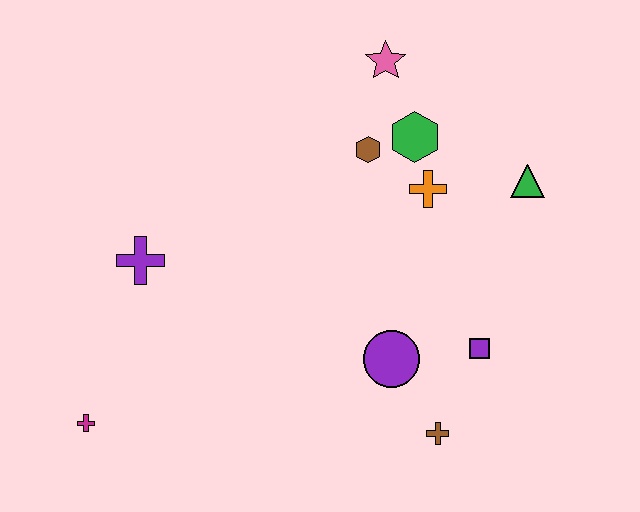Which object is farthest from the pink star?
The magenta cross is farthest from the pink star.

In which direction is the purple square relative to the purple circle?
The purple square is to the right of the purple circle.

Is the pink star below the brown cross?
No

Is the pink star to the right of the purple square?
No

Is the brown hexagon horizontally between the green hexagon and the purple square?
No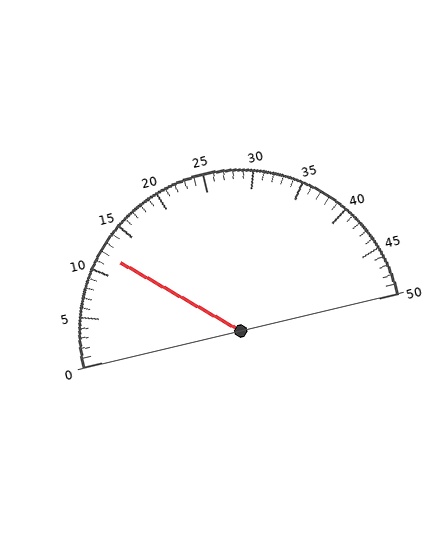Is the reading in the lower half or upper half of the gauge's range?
The reading is in the lower half of the range (0 to 50).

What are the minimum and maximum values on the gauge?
The gauge ranges from 0 to 50.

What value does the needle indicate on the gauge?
The needle indicates approximately 12.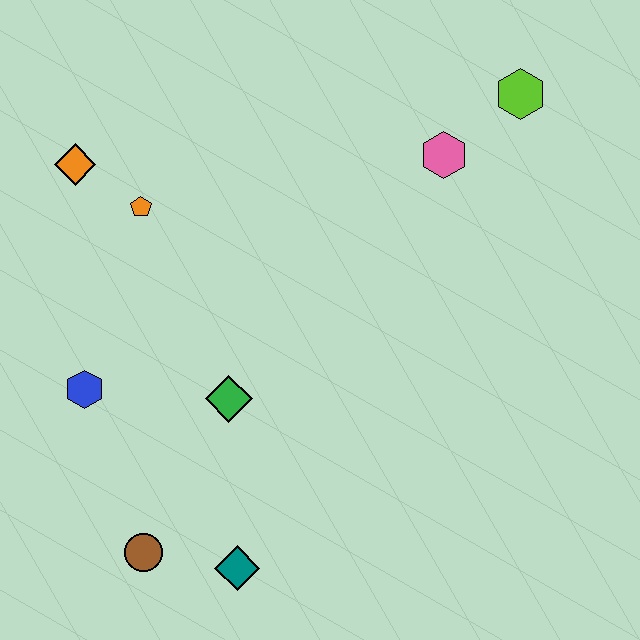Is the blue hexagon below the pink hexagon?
Yes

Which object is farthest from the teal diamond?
The lime hexagon is farthest from the teal diamond.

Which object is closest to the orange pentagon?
The orange diamond is closest to the orange pentagon.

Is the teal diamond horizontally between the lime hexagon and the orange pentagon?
Yes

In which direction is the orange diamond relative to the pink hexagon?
The orange diamond is to the left of the pink hexagon.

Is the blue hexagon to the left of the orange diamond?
No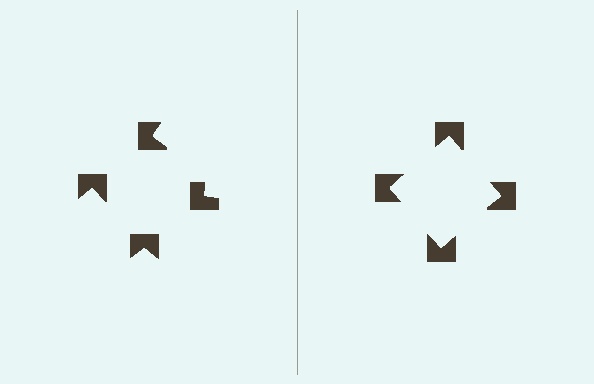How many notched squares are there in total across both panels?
8 — 4 on each side.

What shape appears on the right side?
An illusory square.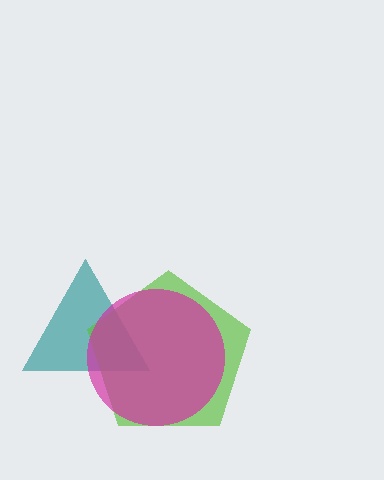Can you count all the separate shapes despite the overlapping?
Yes, there are 3 separate shapes.